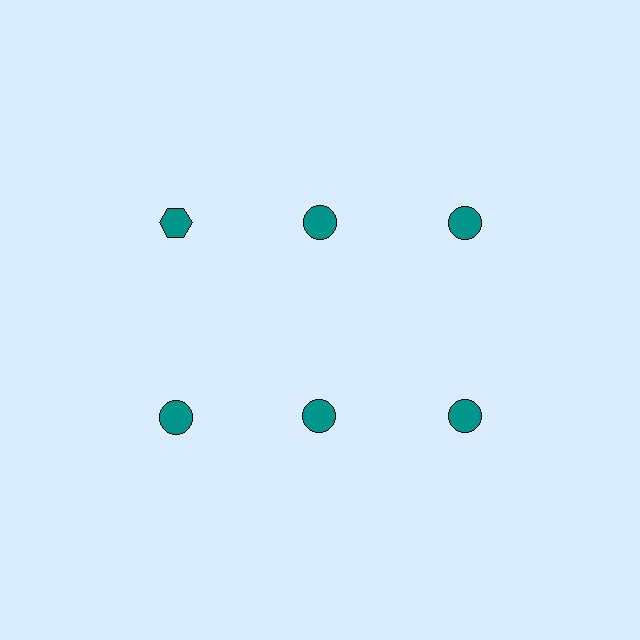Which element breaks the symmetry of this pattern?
The teal hexagon in the top row, leftmost column breaks the symmetry. All other shapes are teal circles.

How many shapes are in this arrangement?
There are 6 shapes arranged in a grid pattern.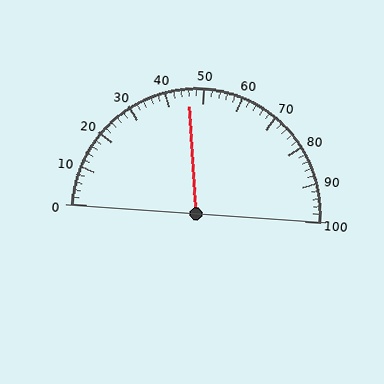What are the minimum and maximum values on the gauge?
The gauge ranges from 0 to 100.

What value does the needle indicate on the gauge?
The needle indicates approximately 46.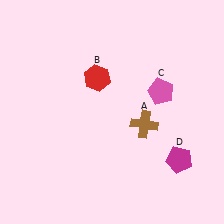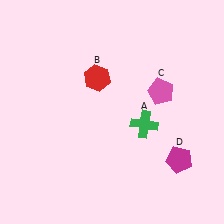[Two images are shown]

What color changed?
The cross (A) changed from brown in Image 1 to green in Image 2.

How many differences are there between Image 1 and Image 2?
There is 1 difference between the two images.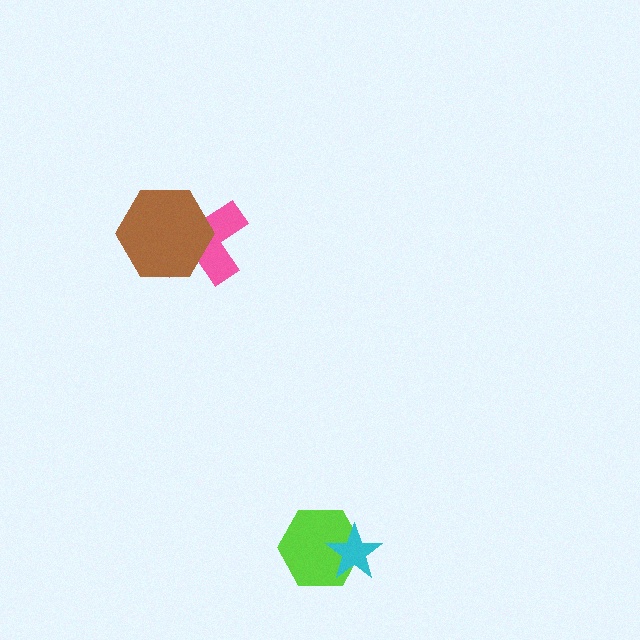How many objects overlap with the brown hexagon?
1 object overlaps with the brown hexagon.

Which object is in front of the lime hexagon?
The cyan star is in front of the lime hexagon.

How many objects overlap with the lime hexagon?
1 object overlaps with the lime hexagon.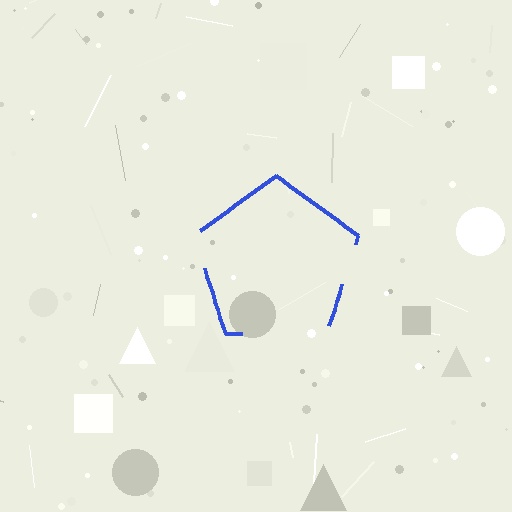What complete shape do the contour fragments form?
The contour fragments form a pentagon.